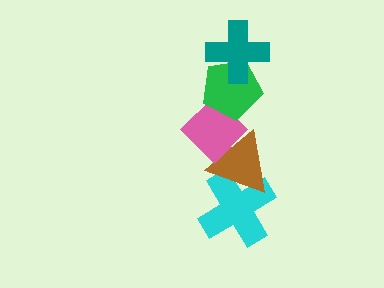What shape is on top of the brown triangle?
The pink diamond is on top of the brown triangle.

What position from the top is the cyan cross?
The cyan cross is 5th from the top.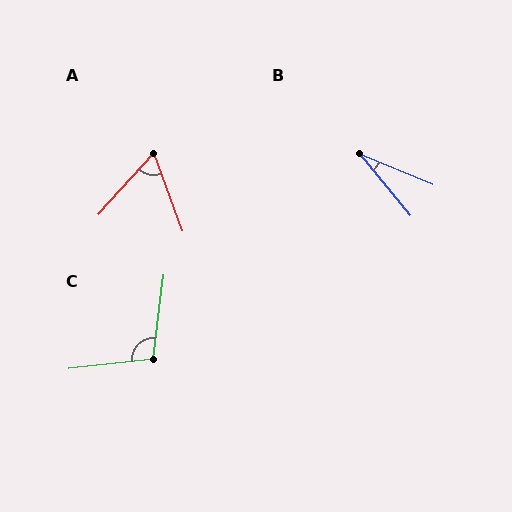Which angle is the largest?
C, at approximately 103 degrees.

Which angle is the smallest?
B, at approximately 28 degrees.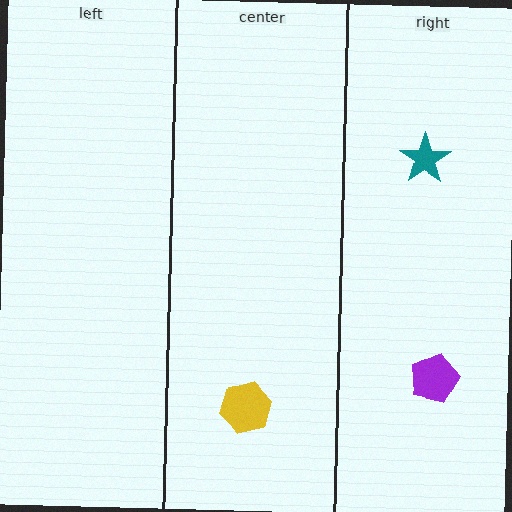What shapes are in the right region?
The teal star, the purple pentagon.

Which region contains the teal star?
The right region.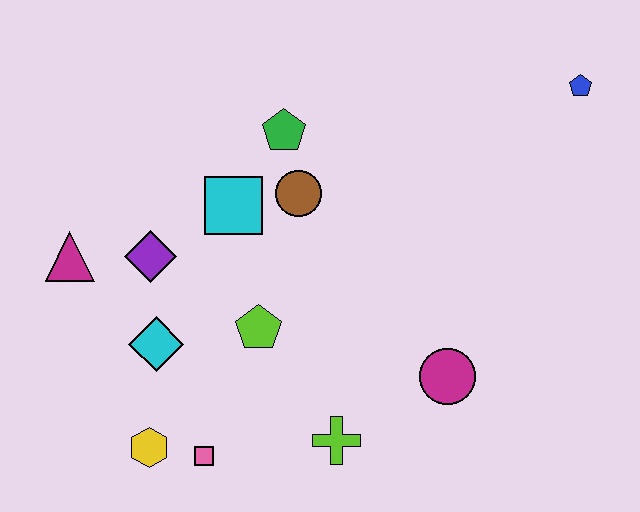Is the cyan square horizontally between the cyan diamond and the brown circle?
Yes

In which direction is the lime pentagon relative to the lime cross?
The lime pentagon is above the lime cross.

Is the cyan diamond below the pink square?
No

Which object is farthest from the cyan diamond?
The blue pentagon is farthest from the cyan diamond.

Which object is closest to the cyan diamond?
The purple diamond is closest to the cyan diamond.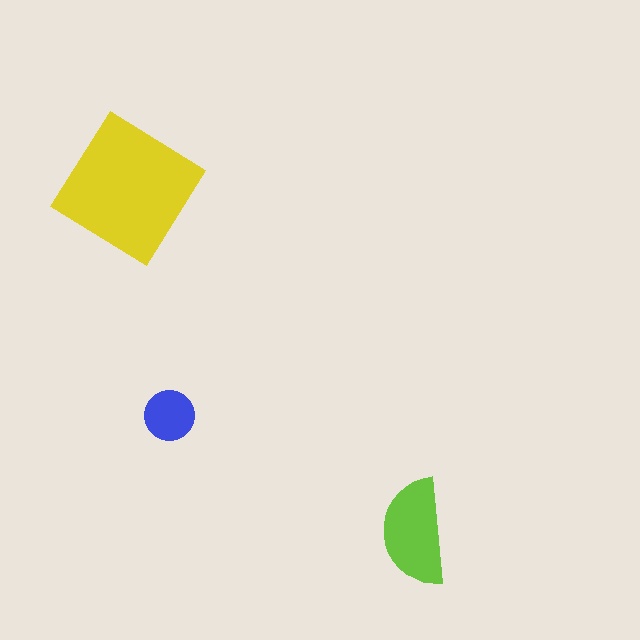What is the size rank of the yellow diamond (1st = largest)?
1st.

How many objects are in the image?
There are 3 objects in the image.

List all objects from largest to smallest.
The yellow diamond, the lime semicircle, the blue circle.